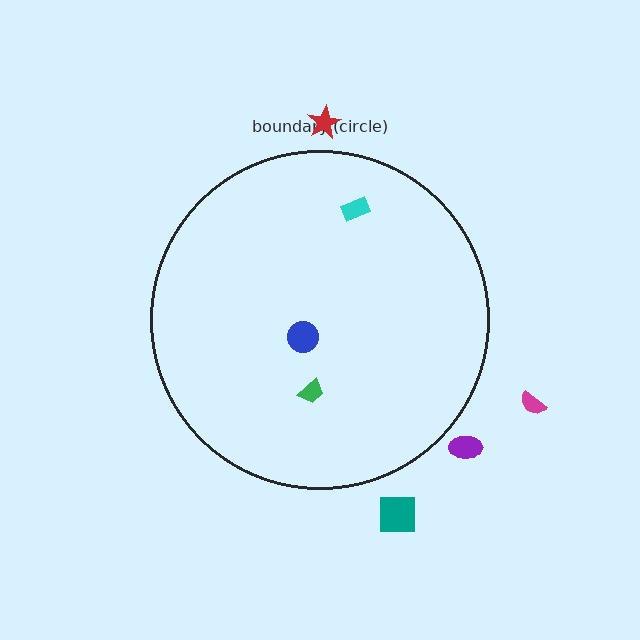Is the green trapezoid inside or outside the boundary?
Inside.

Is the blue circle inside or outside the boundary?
Inside.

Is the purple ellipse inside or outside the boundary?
Outside.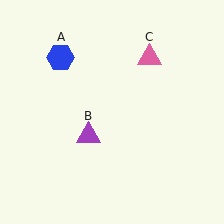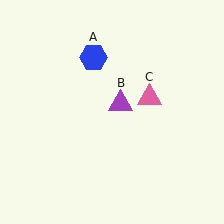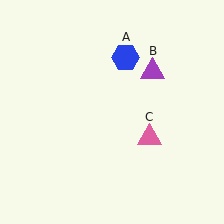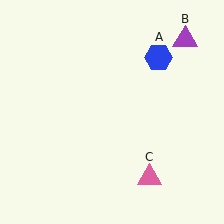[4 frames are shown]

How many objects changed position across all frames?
3 objects changed position: blue hexagon (object A), purple triangle (object B), pink triangle (object C).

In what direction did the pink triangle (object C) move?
The pink triangle (object C) moved down.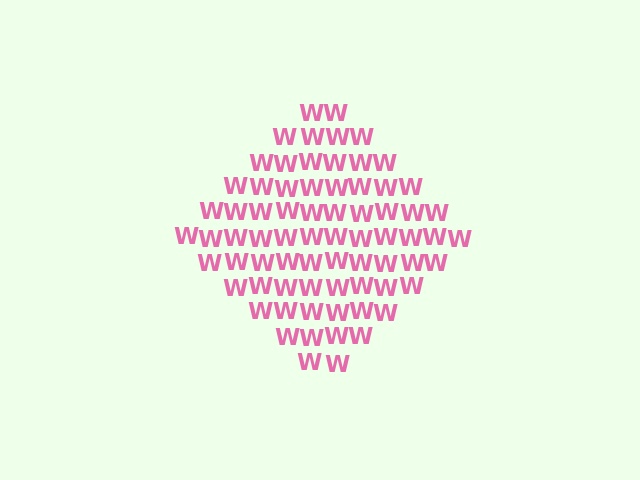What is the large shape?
The large shape is a diamond.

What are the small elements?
The small elements are letter W's.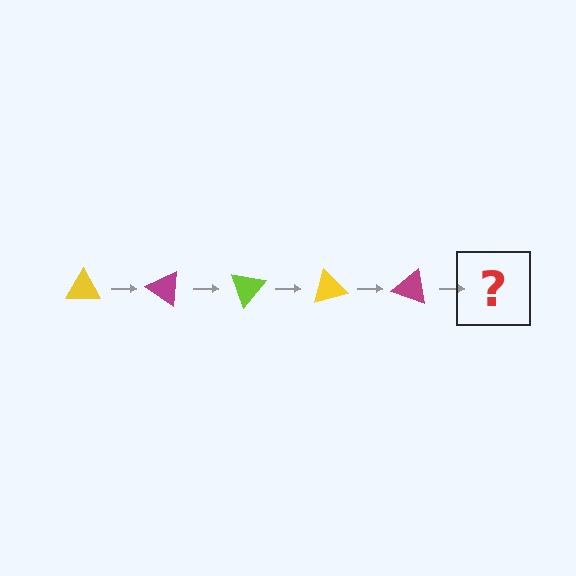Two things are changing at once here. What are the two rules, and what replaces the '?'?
The two rules are that it rotates 35 degrees each step and the color cycles through yellow, magenta, and lime. The '?' should be a lime triangle, rotated 175 degrees from the start.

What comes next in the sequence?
The next element should be a lime triangle, rotated 175 degrees from the start.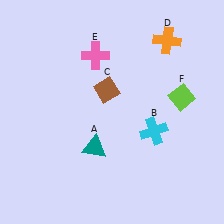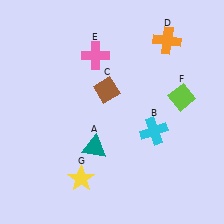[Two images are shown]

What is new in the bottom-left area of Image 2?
A yellow star (G) was added in the bottom-left area of Image 2.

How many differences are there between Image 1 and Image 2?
There is 1 difference between the two images.